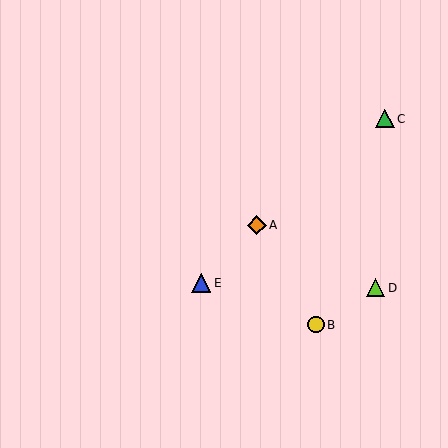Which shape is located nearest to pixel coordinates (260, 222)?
The orange diamond (labeled A) at (257, 225) is nearest to that location.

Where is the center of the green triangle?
The center of the green triangle is at (385, 119).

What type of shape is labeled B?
Shape B is a yellow circle.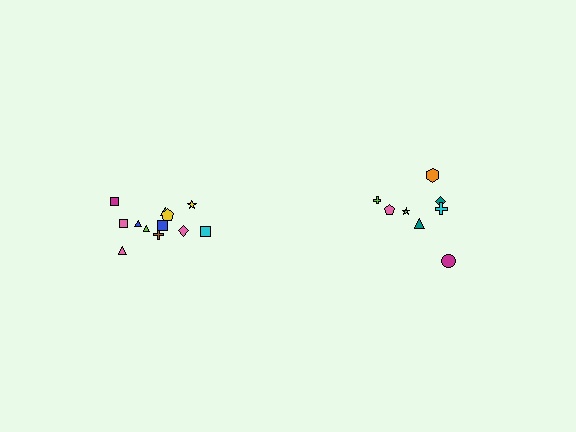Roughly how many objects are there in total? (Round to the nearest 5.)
Roughly 20 objects in total.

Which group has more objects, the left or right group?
The left group.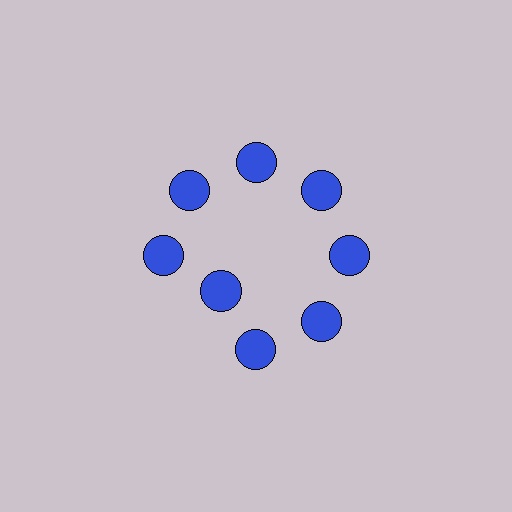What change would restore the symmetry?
The symmetry would be restored by moving it outward, back onto the ring so that all 8 circles sit at equal angles and equal distance from the center.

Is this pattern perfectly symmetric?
No. The 8 blue circles are arranged in a ring, but one element near the 8 o'clock position is pulled inward toward the center, breaking the 8-fold rotational symmetry.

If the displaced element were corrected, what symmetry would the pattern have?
It would have 8-fold rotational symmetry — the pattern would map onto itself every 45 degrees.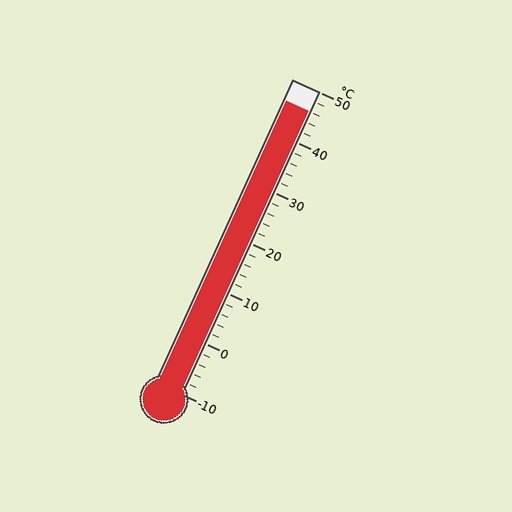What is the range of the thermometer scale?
The thermometer scale ranges from -10°C to 50°C.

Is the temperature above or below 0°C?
The temperature is above 0°C.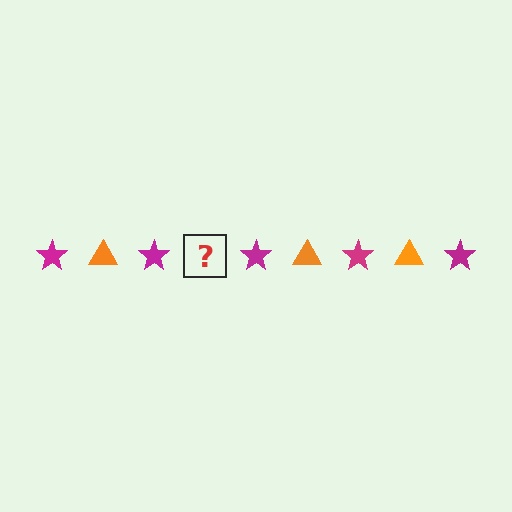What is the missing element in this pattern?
The missing element is an orange triangle.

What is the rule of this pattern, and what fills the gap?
The rule is that the pattern alternates between magenta star and orange triangle. The gap should be filled with an orange triangle.